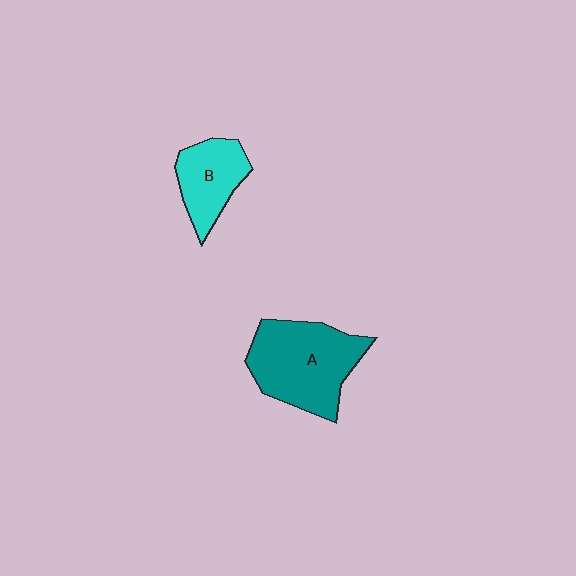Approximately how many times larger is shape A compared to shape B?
Approximately 1.7 times.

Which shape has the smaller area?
Shape B (cyan).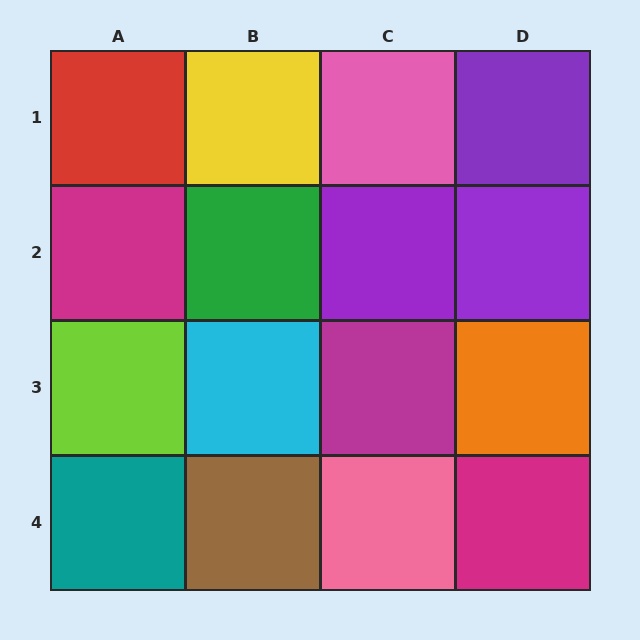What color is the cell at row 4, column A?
Teal.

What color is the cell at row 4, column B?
Brown.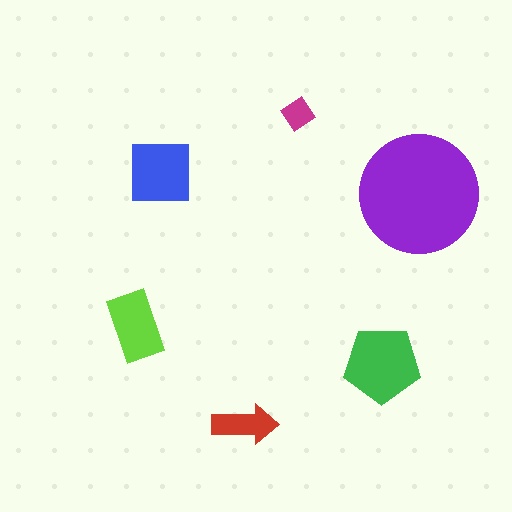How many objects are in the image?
There are 6 objects in the image.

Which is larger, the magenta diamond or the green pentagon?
The green pentagon.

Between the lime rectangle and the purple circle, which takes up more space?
The purple circle.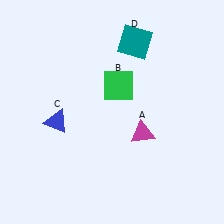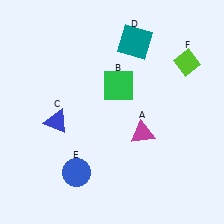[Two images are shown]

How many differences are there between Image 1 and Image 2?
There are 2 differences between the two images.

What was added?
A blue circle (E), a lime diamond (F) were added in Image 2.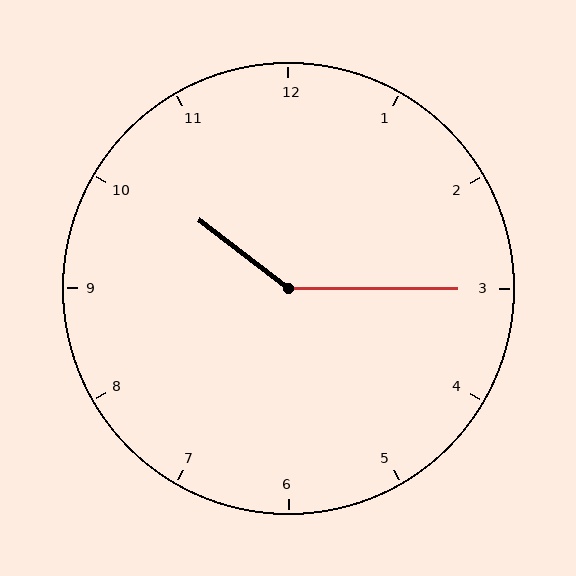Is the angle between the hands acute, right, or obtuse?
It is obtuse.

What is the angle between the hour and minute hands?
Approximately 142 degrees.